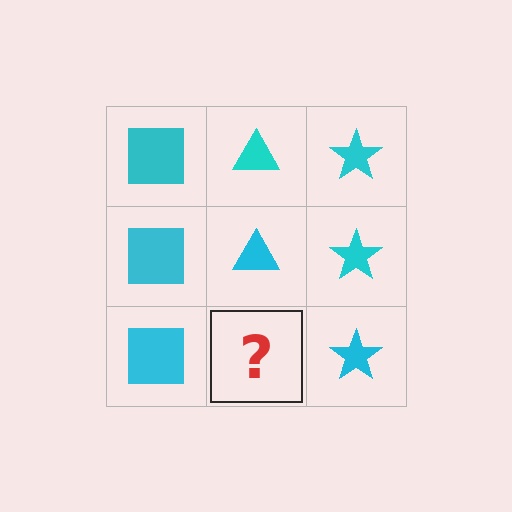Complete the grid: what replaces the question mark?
The question mark should be replaced with a cyan triangle.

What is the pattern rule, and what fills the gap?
The rule is that each column has a consistent shape. The gap should be filled with a cyan triangle.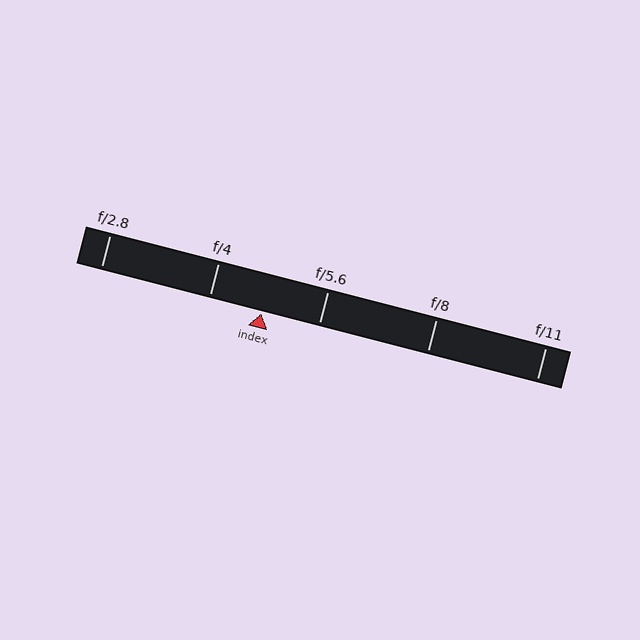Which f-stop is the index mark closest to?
The index mark is closest to f/4.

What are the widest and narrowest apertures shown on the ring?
The widest aperture shown is f/2.8 and the narrowest is f/11.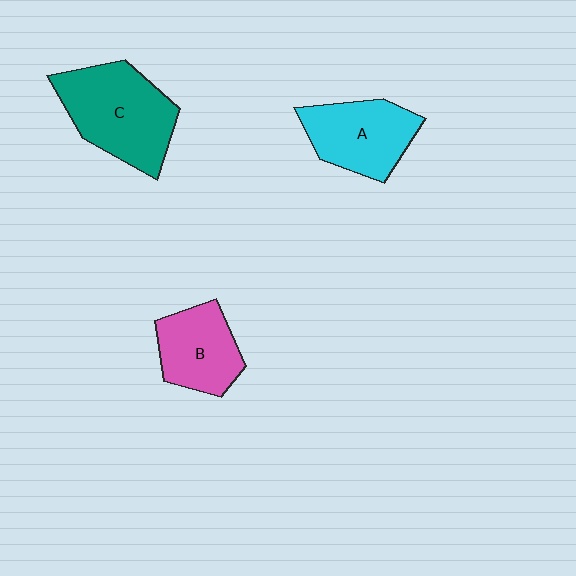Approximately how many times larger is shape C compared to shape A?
Approximately 1.3 times.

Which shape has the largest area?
Shape C (teal).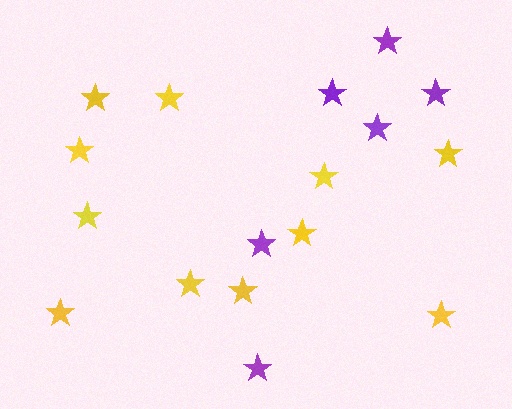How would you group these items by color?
There are 2 groups: one group of purple stars (6) and one group of yellow stars (11).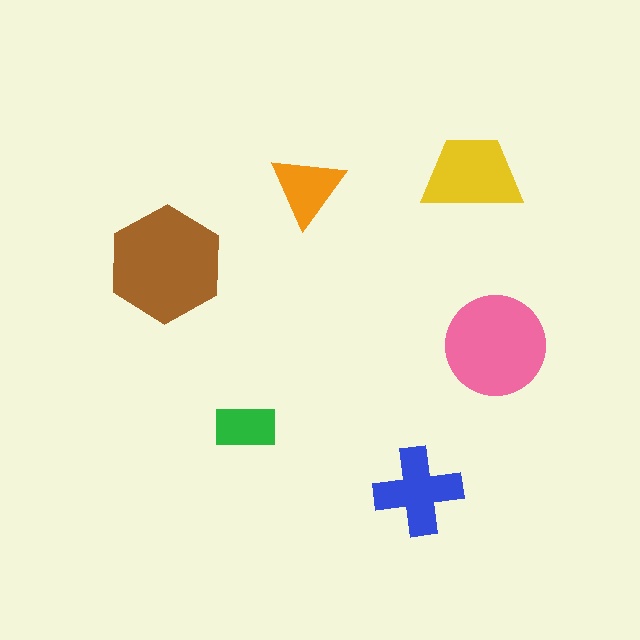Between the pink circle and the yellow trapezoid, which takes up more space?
The pink circle.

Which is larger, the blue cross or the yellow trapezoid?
The yellow trapezoid.